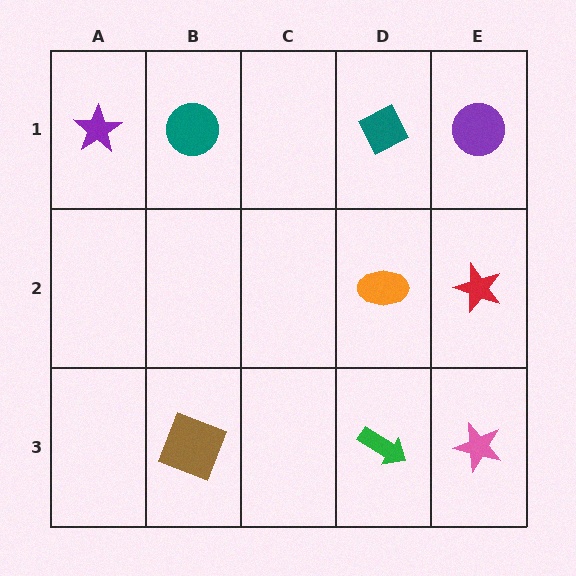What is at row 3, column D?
A green arrow.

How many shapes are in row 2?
2 shapes.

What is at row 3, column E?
A pink star.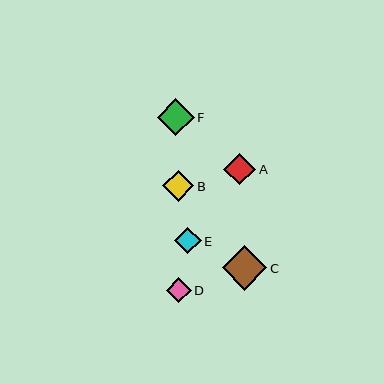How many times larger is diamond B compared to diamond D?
Diamond B is approximately 1.2 times the size of diamond D.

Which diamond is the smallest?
Diamond D is the smallest with a size of approximately 25 pixels.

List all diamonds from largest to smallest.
From largest to smallest: C, F, A, B, E, D.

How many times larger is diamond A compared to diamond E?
Diamond A is approximately 1.2 times the size of diamond E.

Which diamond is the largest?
Diamond C is the largest with a size of approximately 45 pixels.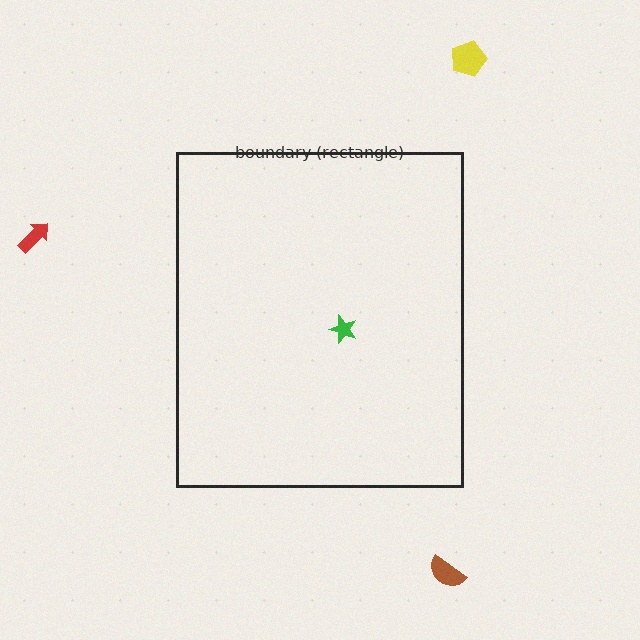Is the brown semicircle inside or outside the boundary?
Outside.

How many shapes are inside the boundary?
1 inside, 3 outside.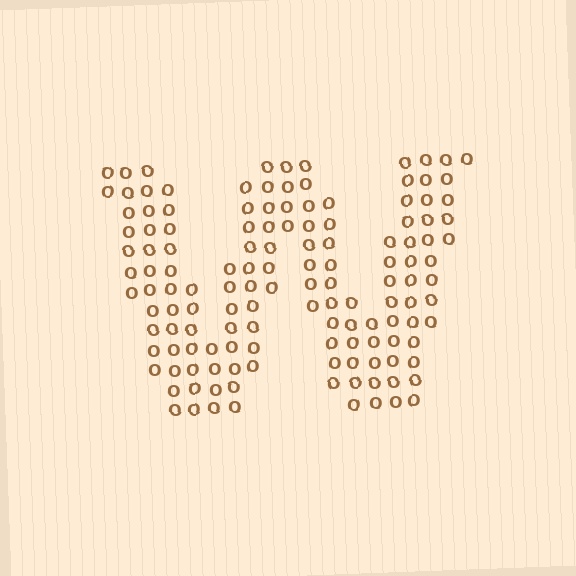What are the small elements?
The small elements are letter O's.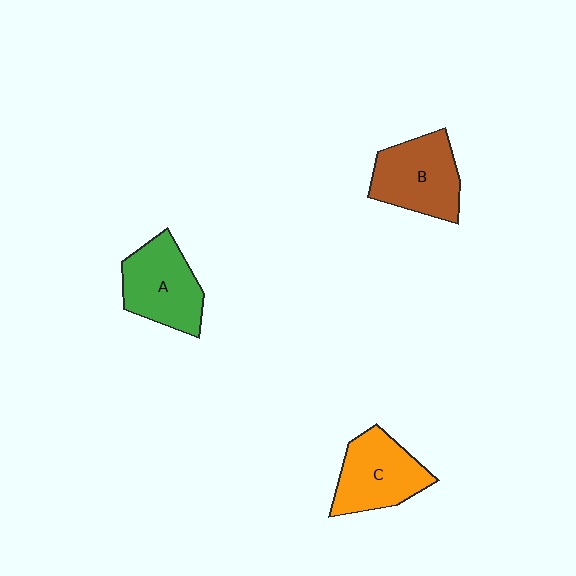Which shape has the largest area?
Shape B (brown).